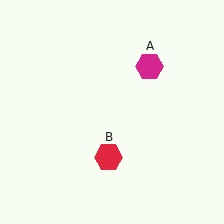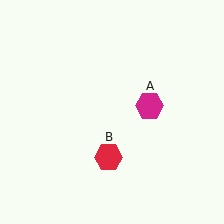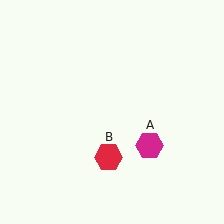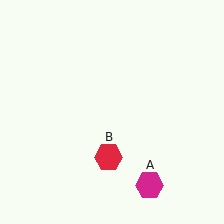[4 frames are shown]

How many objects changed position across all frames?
1 object changed position: magenta hexagon (object A).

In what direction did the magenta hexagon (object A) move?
The magenta hexagon (object A) moved down.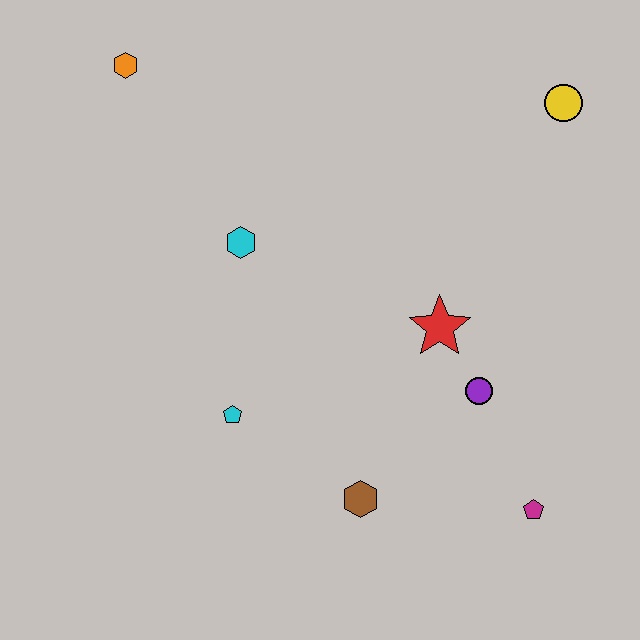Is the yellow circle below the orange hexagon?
Yes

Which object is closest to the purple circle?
The red star is closest to the purple circle.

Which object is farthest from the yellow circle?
The cyan pentagon is farthest from the yellow circle.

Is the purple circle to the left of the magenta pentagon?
Yes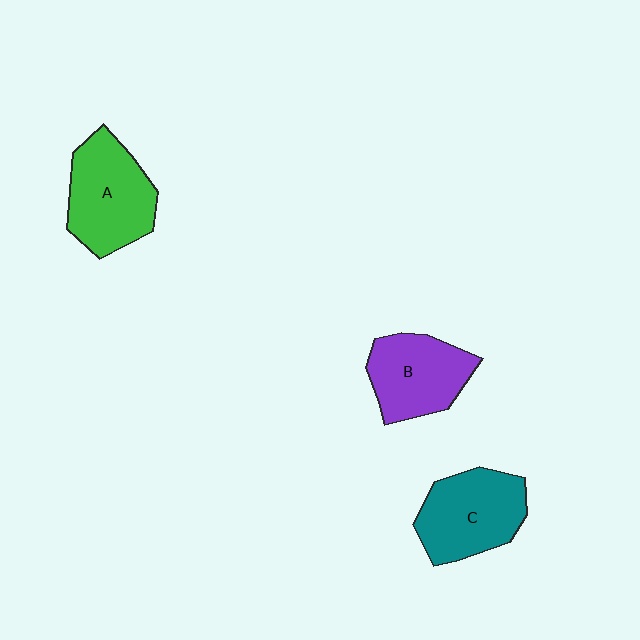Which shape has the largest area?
Shape A (green).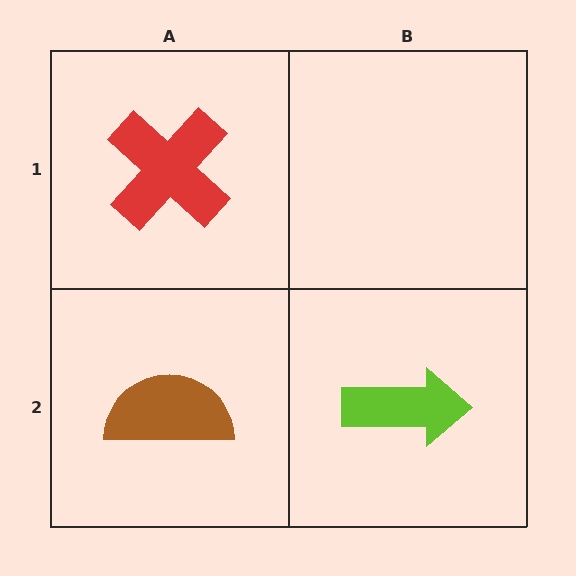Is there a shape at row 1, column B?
No, that cell is empty.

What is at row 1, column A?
A red cross.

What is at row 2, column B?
A lime arrow.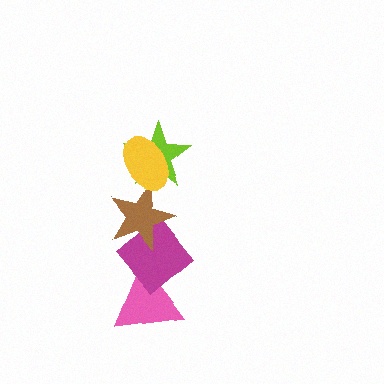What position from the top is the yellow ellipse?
The yellow ellipse is 1st from the top.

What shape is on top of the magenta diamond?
The brown star is on top of the magenta diamond.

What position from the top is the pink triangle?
The pink triangle is 5th from the top.